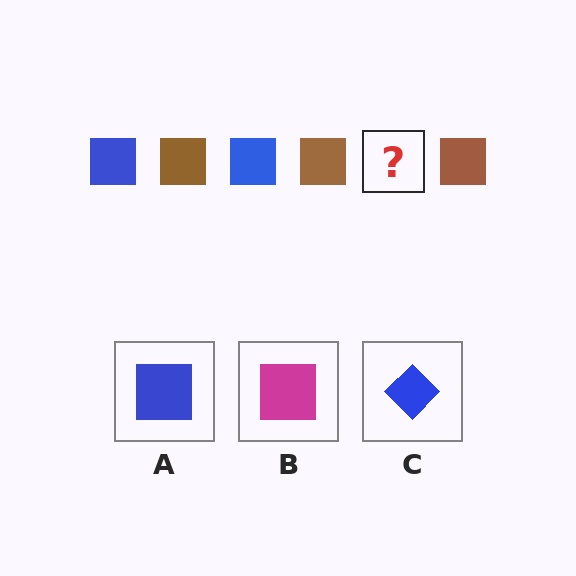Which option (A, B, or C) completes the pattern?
A.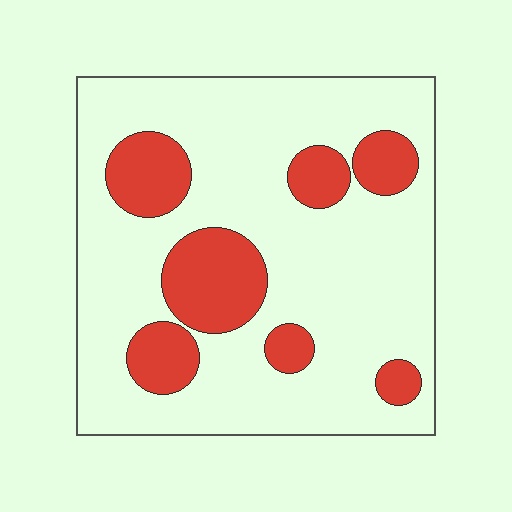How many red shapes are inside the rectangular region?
7.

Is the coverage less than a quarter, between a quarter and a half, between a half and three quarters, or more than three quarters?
Less than a quarter.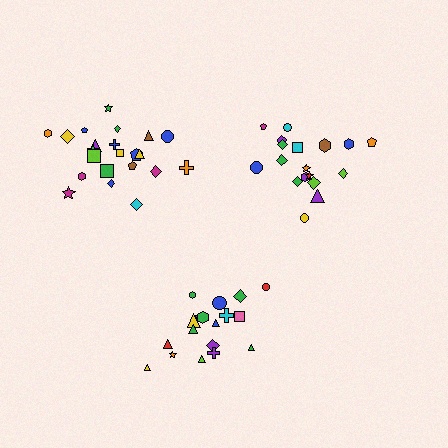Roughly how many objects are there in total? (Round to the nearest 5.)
Roughly 60 objects in total.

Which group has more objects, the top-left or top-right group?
The top-left group.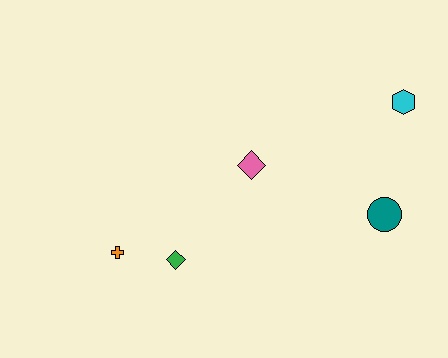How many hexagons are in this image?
There is 1 hexagon.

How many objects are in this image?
There are 5 objects.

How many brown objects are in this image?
There are no brown objects.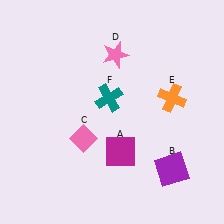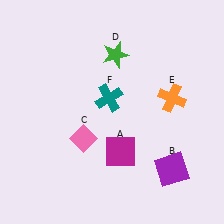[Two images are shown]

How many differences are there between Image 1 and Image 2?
There is 1 difference between the two images.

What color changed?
The star (D) changed from pink in Image 1 to green in Image 2.